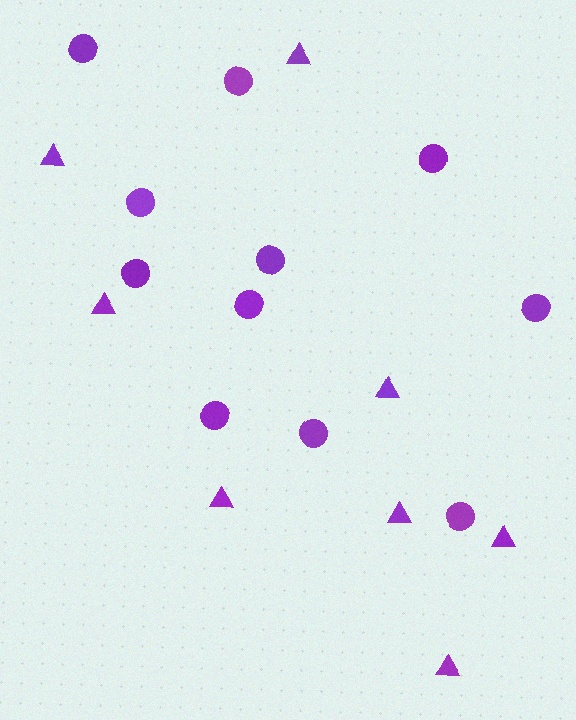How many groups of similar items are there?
There are 2 groups: one group of triangles (8) and one group of circles (11).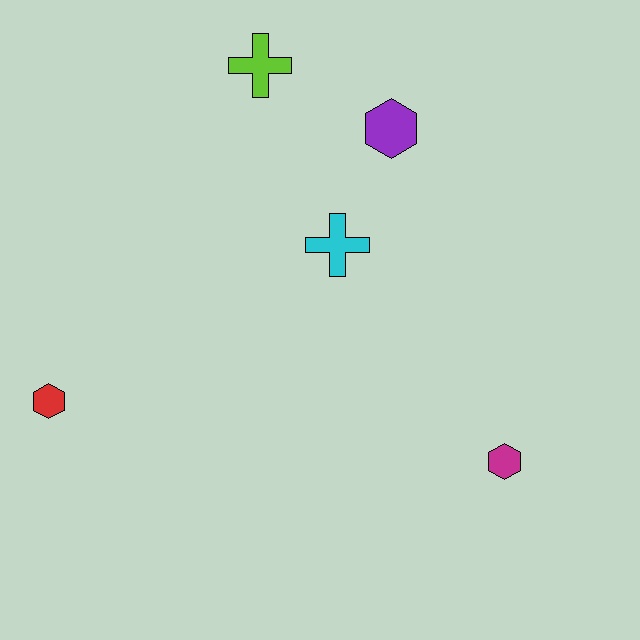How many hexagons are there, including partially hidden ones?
There are 3 hexagons.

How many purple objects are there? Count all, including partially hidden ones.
There is 1 purple object.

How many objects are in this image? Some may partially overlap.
There are 5 objects.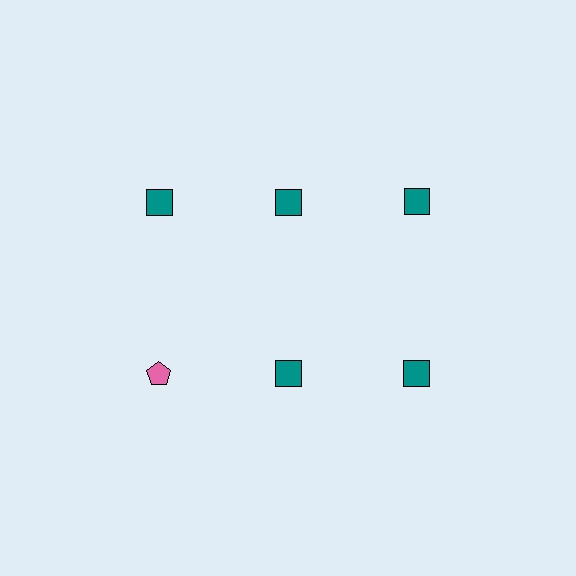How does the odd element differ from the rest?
It differs in both color (pink instead of teal) and shape (pentagon instead of square).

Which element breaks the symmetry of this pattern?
The pink pentagon in the second row, leftmost column breaks the symmetry. All other shapes are teal squares.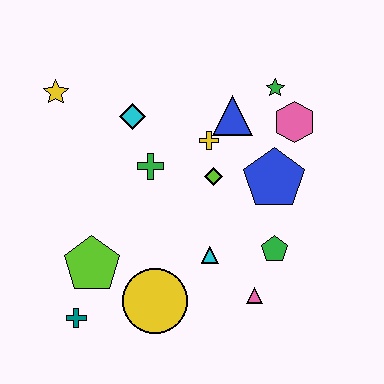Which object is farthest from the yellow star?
The pink triangle is farthest from the yellow star.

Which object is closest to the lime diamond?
The yellow cross is closest to the lime diamond.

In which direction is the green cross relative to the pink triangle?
The green cross is above the pink triangle.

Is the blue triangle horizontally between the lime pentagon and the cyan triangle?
No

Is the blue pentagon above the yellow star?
No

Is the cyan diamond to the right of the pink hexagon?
No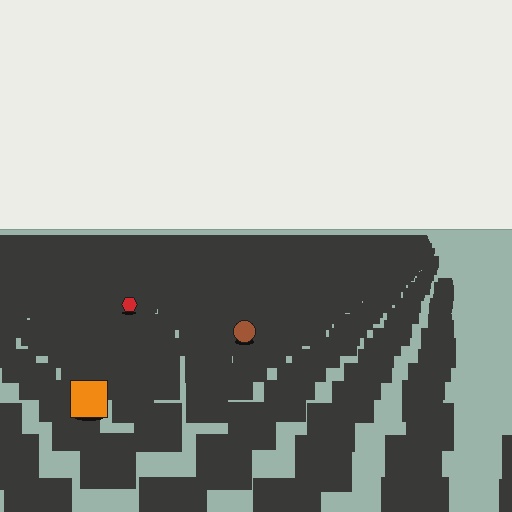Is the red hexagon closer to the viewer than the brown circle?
No. The brown circle is closer — you can tell from the texture gradient: the ground texture is coarser near it.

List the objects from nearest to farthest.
From nearest to farthest: the orange square, the brown circle, the red hexagon.